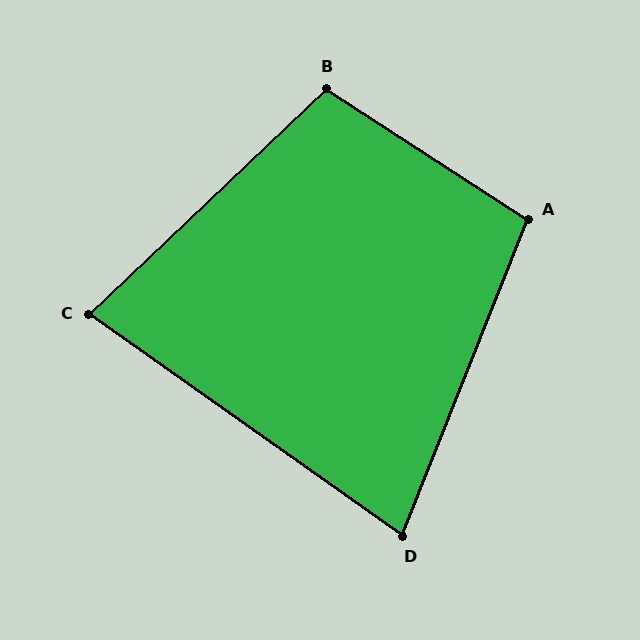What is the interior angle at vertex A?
Approximately 101 degrees (obtuse).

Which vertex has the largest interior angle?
B, at approximately 104 degrees.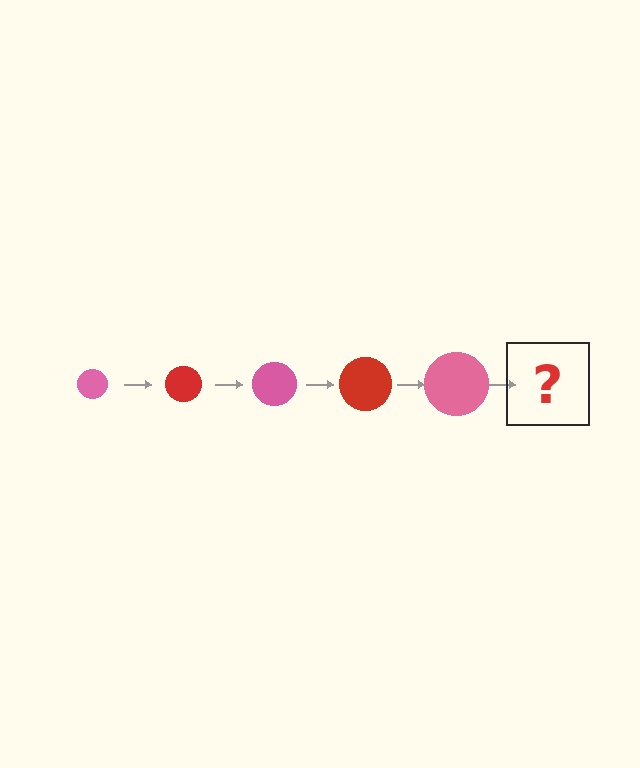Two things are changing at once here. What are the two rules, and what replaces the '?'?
The two rules are that the circle grows larger each step and the color cycles through pink and red. The '?' should be a red circle, larger than the previous one.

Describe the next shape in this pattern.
It should be a red circle, larger than the previous one.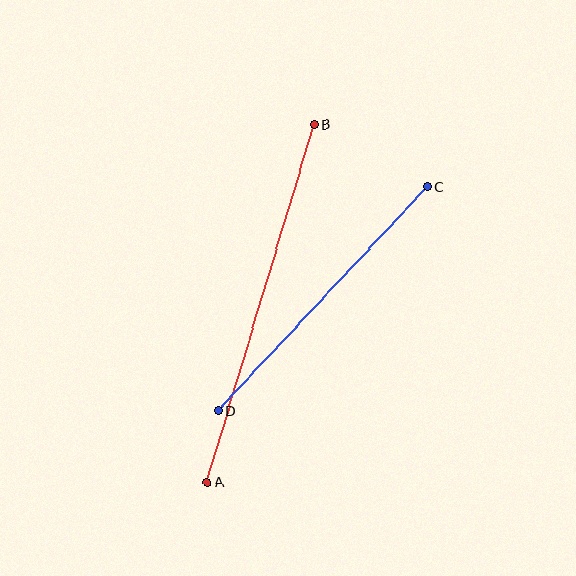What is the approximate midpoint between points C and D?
The midpoint is at approximately (322, 299) pixels.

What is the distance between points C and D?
The distance is approximately 306 pixels.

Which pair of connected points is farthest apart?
Points A and B are farthest apart.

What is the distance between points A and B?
The distance is approximately 374 pixels.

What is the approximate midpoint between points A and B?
The midpoint is at approximately (261, 303) pixels.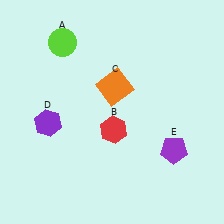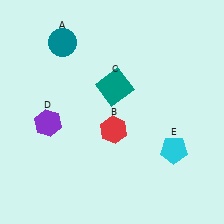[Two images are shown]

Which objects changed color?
A changed from lime to teal. C changed from orange to teal. E changed from purple to cyan.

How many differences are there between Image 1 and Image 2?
There are 3 differences between the two images.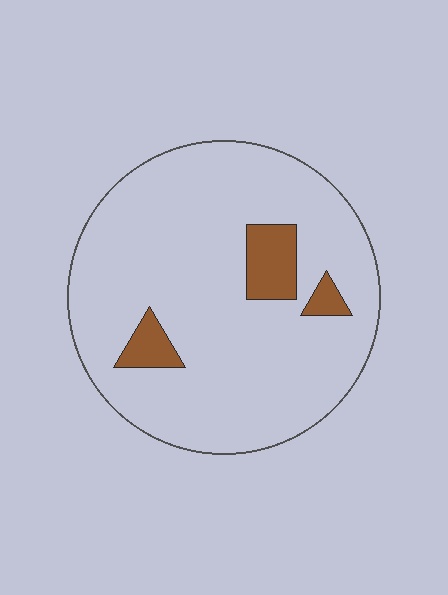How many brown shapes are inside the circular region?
3.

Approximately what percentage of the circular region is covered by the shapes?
Approximately 10%.